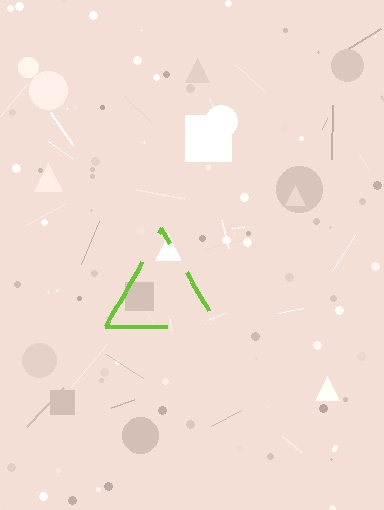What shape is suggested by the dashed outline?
The dashed outline suggests a triangle.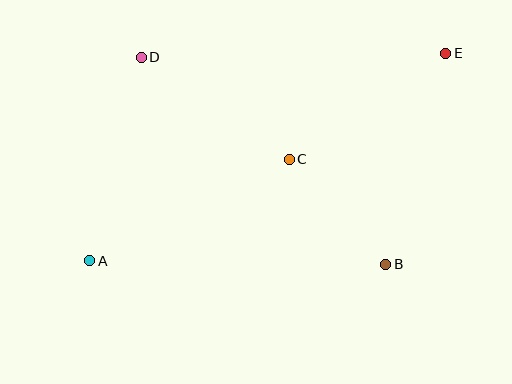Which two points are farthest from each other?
Points A and E are farthest from each other.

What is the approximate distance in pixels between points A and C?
The distance between A and C is approximately 224 pixels.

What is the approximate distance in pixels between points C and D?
The distance between C and D is approximately 180 pixels.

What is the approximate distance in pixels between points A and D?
The distance between A and D is approximately 210 pixels.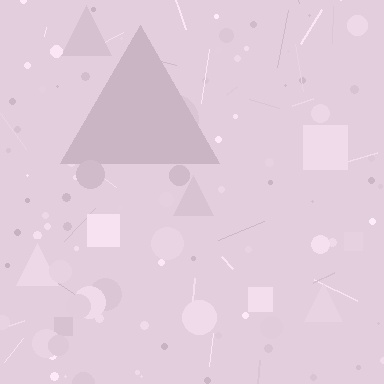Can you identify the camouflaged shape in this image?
The camouflaged shape is a triangle.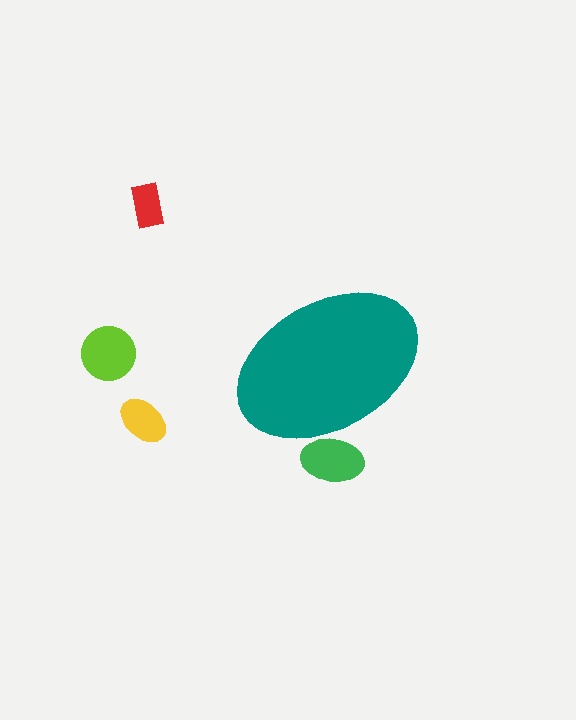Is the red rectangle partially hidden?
No, the red rectangle is fully visible.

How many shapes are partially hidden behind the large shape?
1 shape is partially hidden.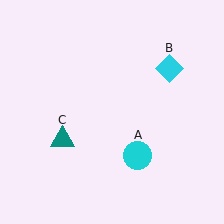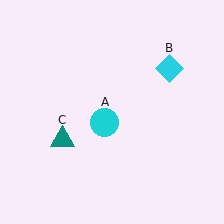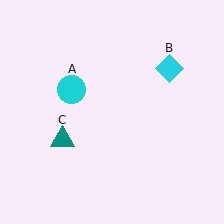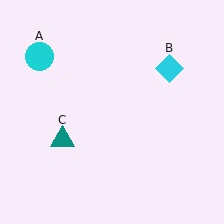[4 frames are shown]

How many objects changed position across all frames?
1 object changed position: cyan circle (object A).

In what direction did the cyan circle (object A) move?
The cyan circle (object A) moved up and to the left.